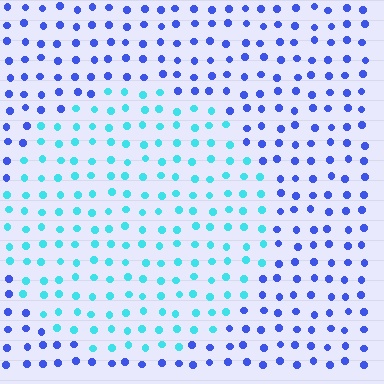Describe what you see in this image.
The image is filled with small blue elements in a uniform arrangement. A circle-shaped region is visible where the elements are tinted to a slightly different hue, forming a subtle color boundary.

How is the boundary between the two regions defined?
The boundary is defined purely by a slight shift in hue (about 50 degrees). Spacing, size, and orientation are identical on both sides.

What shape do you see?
I see a circle.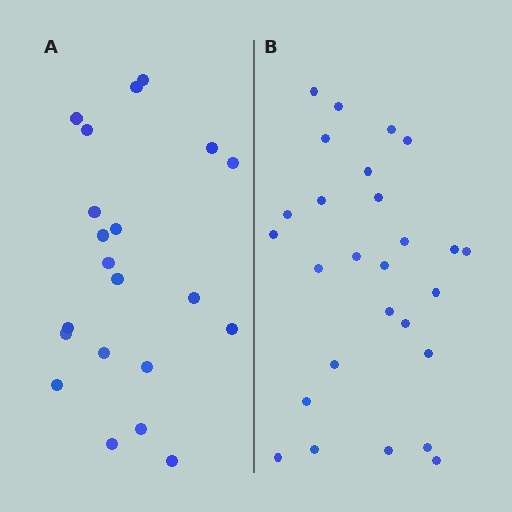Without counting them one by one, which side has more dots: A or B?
Region B (the right region) has more dots.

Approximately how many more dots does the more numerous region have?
Region B has about 6 more dots than region A.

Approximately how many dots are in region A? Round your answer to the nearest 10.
About 20 dots. (The exact count is 21, which rounds to 20.)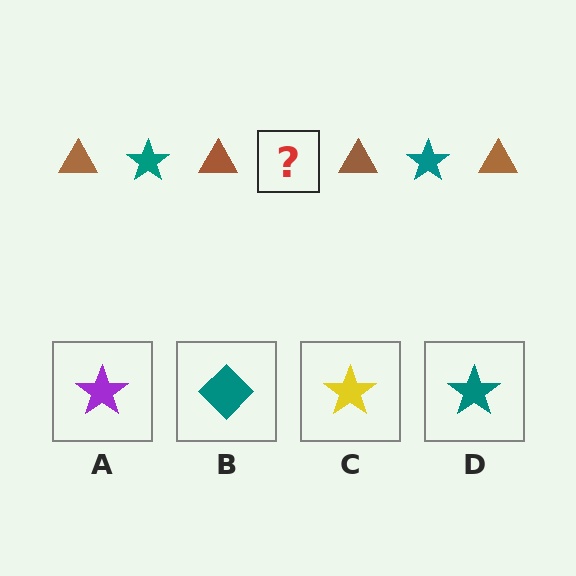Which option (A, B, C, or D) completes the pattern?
D.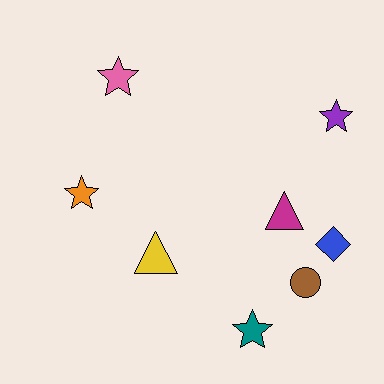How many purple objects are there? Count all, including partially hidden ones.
There is 1 purple object.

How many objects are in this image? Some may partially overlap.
There are 8 objects.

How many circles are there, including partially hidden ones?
There is 1 circle.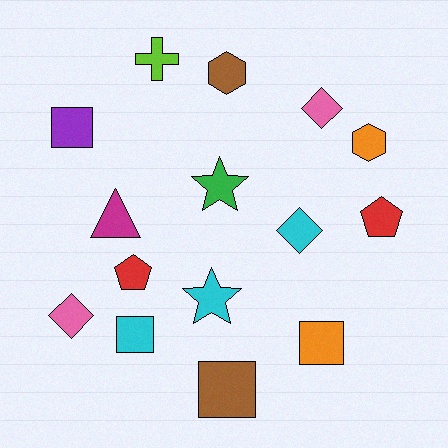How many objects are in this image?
There are 15 objects.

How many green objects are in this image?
There is 1 green object.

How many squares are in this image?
There are 4 squares.